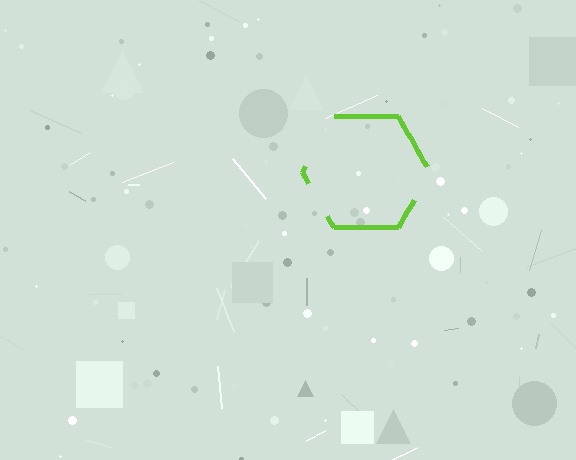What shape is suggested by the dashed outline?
The dashed outline suggests a hexagon.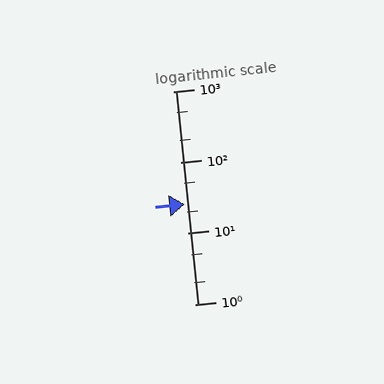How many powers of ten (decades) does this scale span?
The scale spans 3 decades, from 1 to 1000.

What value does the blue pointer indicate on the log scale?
The pointer indicates approximately 26.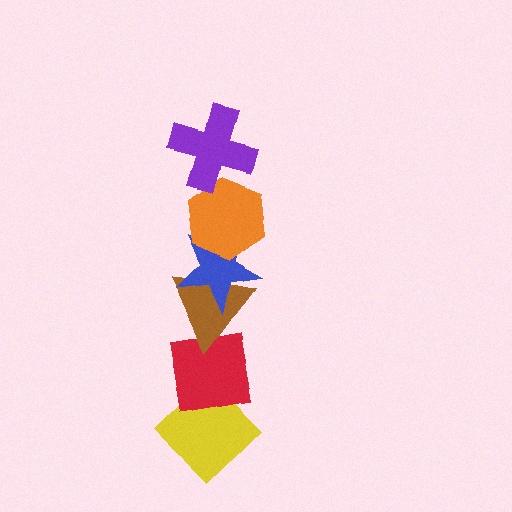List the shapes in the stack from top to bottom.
From top to bottom: the purple cross, the orange hexagon, the blue star, the brown triangle, the red square, the yellow diamond.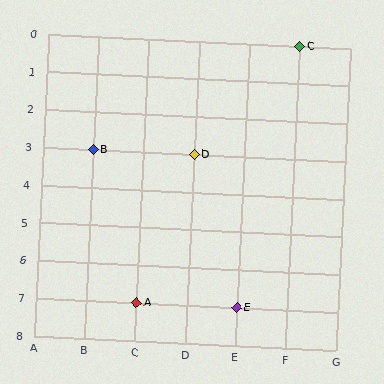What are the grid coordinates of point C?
Point C is at grid coordinates (F, 0).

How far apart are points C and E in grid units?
Points C and E are 1 column and 7 rows apart (about 7.1 grid units diagonally).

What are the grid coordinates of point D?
Point D is at grid coordinates (D, 3).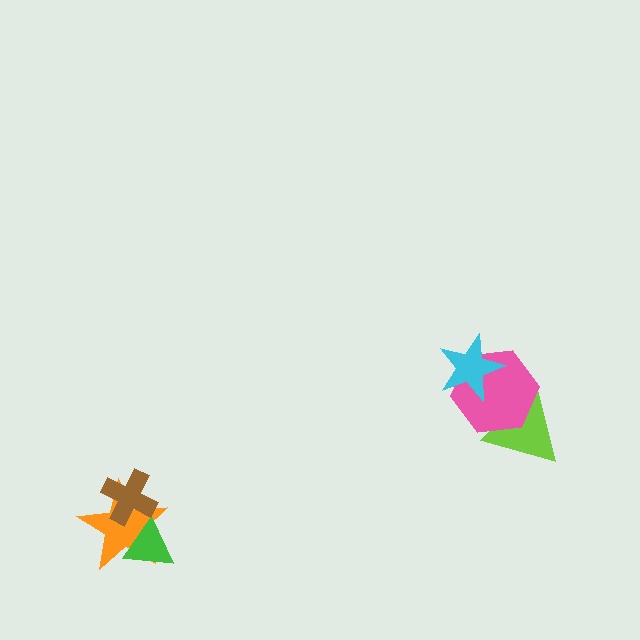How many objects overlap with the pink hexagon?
2 objects overlap with the pink hexagon.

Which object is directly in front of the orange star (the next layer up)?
The green triangle is directly in front of the orange star.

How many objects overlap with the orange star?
2 objects overlap with the orange star.